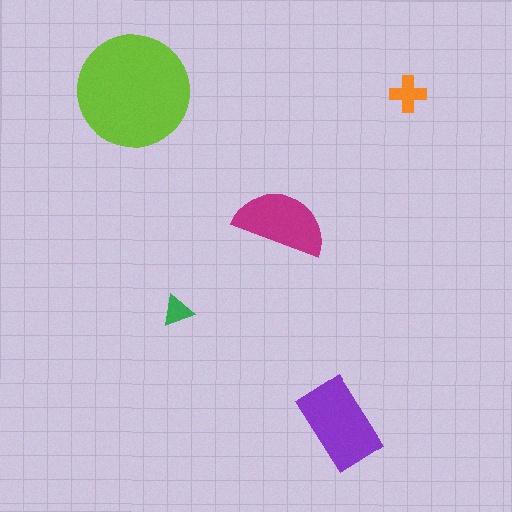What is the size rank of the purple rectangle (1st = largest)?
2nd.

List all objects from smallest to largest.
The green triangle, the orange cross, the magenta semicircle, the purple rectangle, the lime circle.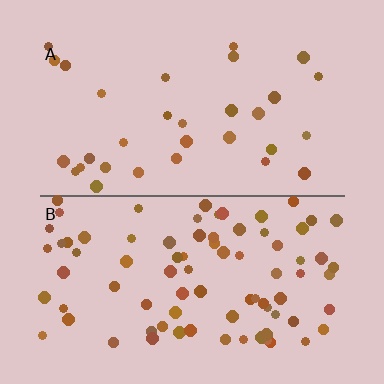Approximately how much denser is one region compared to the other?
Approximately 2.6× — region B over region A.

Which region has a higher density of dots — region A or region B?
B (the bottom).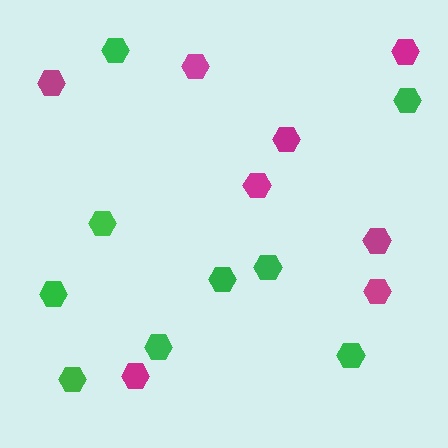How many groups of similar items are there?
There are 2 groups: one group of green hexagons (9) and one group of magenta hexagons (8).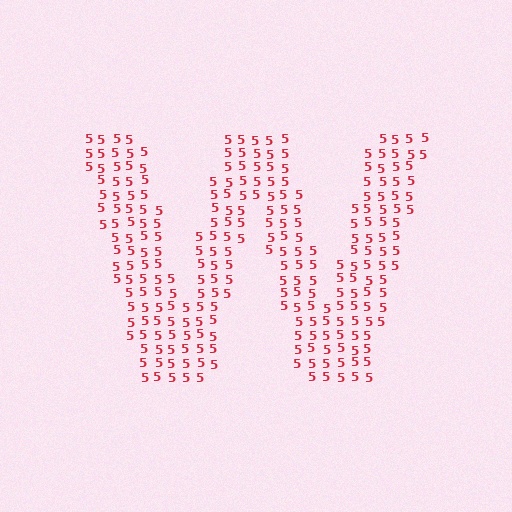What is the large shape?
The large shape is the letter W.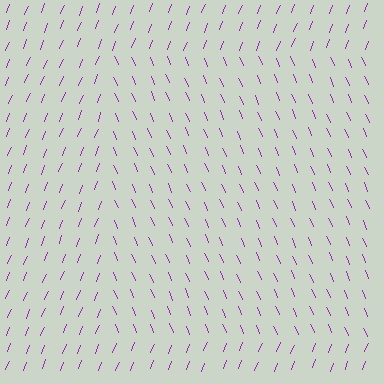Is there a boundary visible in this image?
Yes, there is a texture boundary formed by a change in line orientation.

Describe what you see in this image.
The image is filled with small purple line segments. A rectangle region in the image has lines oriented differently from the surrounding lines, creating a visible texture boundary.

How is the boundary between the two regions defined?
The boundary is defined purely by a change in line orientation (approximately 45 degrees difference). All lines are the same color and thickness.